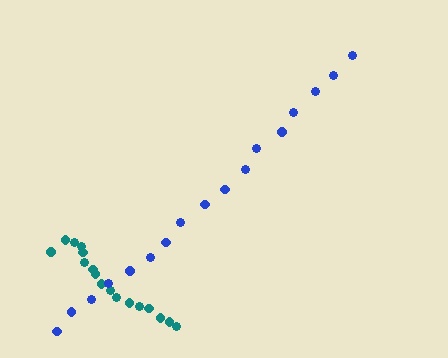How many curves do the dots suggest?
There are 2 distinct paths.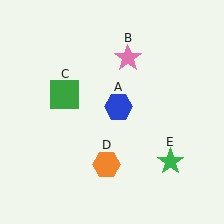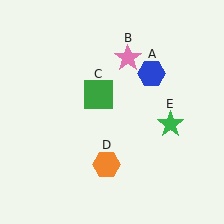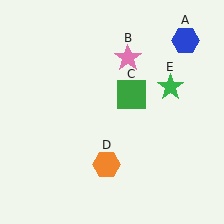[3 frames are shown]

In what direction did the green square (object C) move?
The green square (object C) moved right.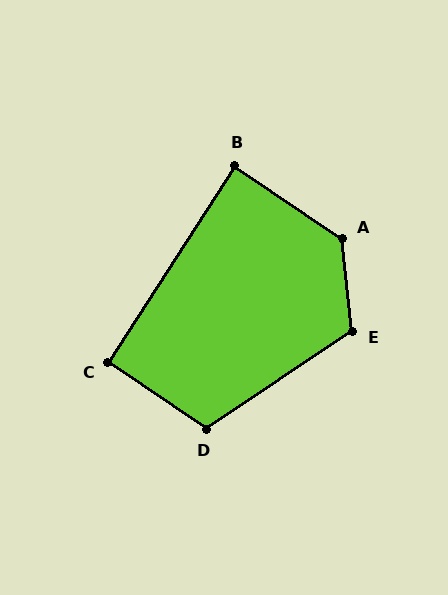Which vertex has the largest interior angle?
A, at approximately 130 degrees.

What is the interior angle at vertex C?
Approximately 92 degrees (approximately right).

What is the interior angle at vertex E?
Approximately 118 degrees (obtuse).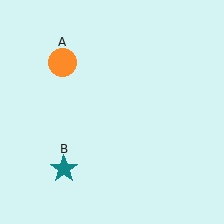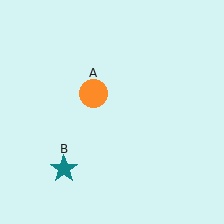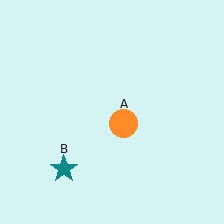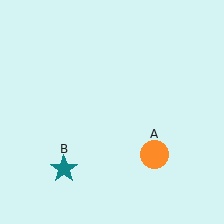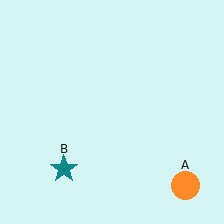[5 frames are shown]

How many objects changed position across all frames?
1 object changed position: orange circle (object A).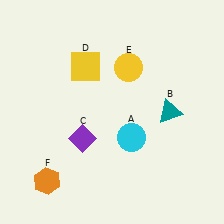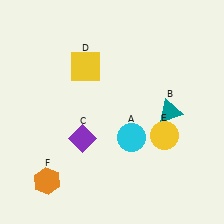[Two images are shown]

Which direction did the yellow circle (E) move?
The yellow circle (E) moved down.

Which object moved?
The yellow circle (E) moved down.